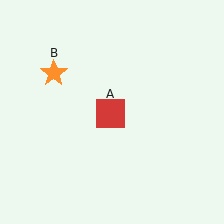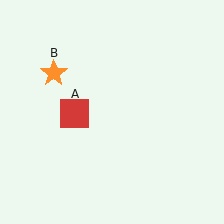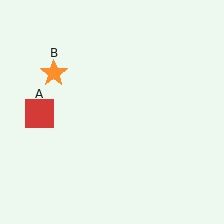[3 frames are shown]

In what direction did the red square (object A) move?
The red square (object A) moved left.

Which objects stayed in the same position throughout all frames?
Orange star (object B) remained stationary.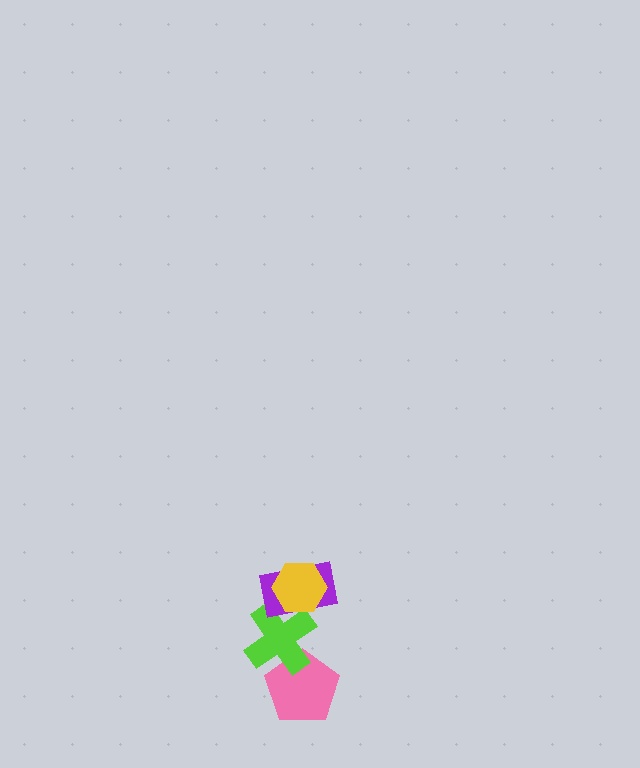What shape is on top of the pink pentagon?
The lime cross is on top of the pink pentagon.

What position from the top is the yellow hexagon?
The yellow hexagon is 1st from the top.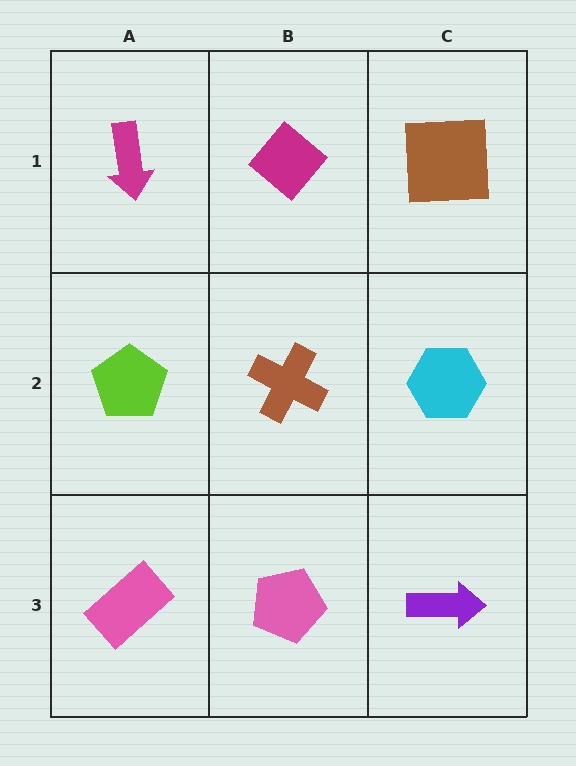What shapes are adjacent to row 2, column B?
A magenta diamond (row 1, column B), a pink pentagon (row 3, column B), a lime pentagon (row 2, column A), a cyan hexagon (row 2, column C).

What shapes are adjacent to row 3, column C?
A cyan hexagon (row 2, column C), a pink pentagon (row 3, column B).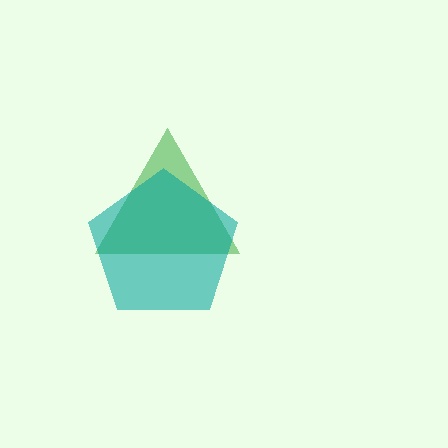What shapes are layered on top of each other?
The layered shapes are: a green triangle, a teal pentagon.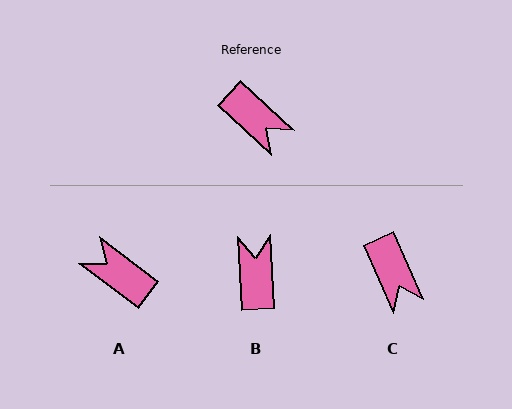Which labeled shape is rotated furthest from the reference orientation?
A, about 174 degrees away.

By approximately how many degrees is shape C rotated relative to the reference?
Approximately 23 degrees clockwise.